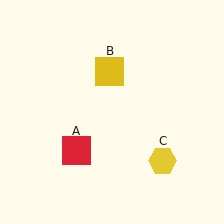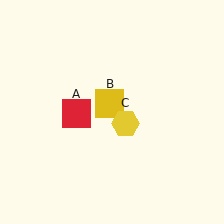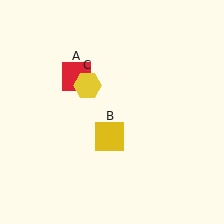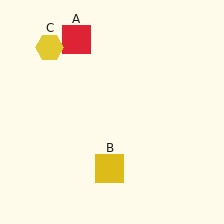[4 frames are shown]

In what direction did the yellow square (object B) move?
The yellow square (object B) moved down.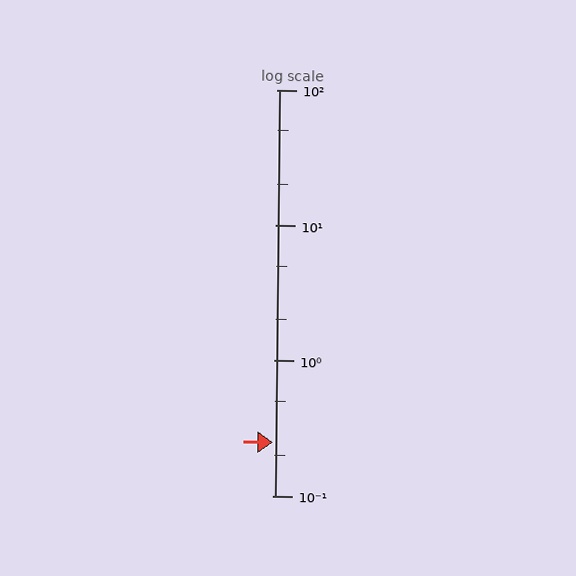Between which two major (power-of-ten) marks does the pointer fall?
The pointer is between 0.1 and 1.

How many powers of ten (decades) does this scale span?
The scale spans 3 decades, from 0.1 to 100.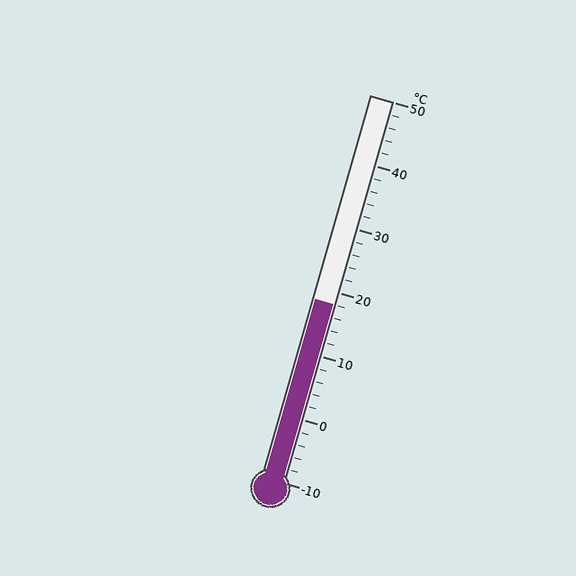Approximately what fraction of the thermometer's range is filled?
The thermometer is filled to approximately 45% of its range.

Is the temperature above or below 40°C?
The temperature is below 40°C.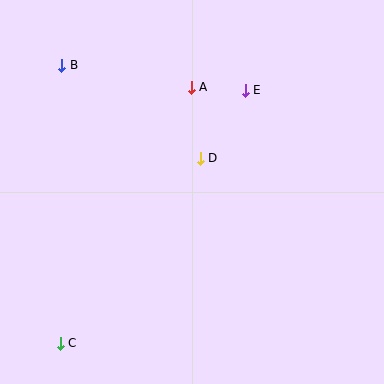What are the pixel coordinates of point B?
Point B is at (62, 65).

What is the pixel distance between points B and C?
The distance between B and C is 278 pixels.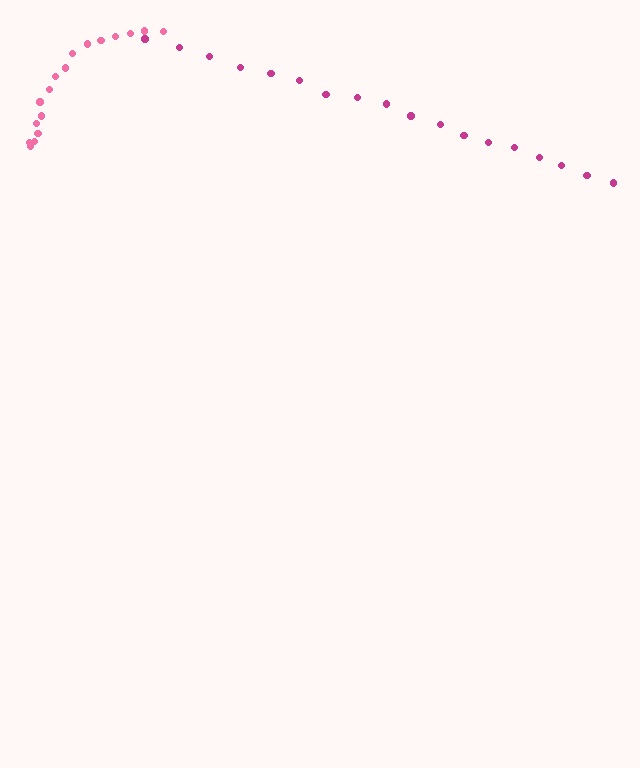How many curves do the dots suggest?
There are 2 distinct paths.